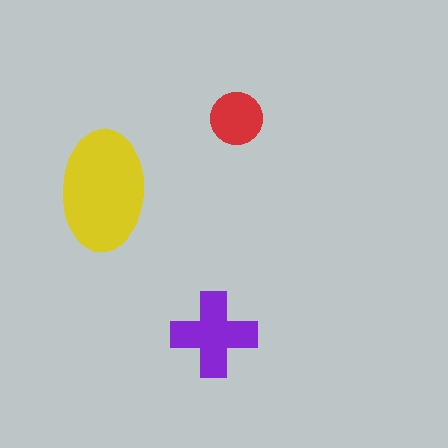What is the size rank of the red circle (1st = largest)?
3rd.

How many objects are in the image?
There are 3 objects in the image.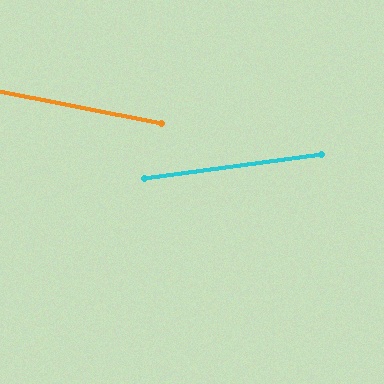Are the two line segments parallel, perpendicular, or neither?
Neither parallel nor perpendicular — they differ by about 19°.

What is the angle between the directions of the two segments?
Approximately 19 degrees.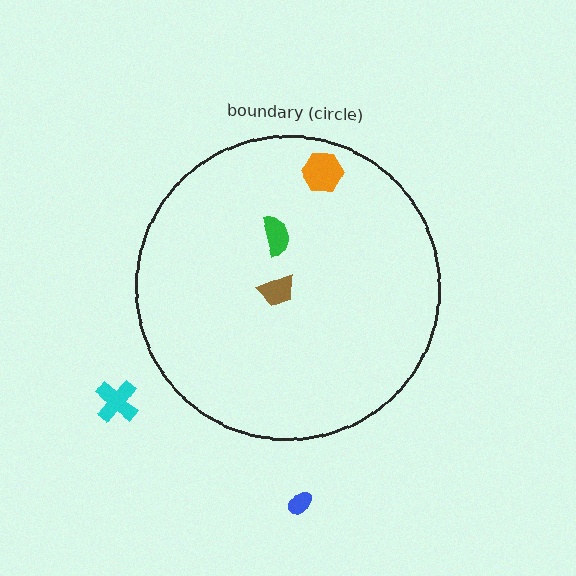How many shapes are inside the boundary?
3 inside, 2 outside.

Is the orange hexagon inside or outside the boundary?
Inside.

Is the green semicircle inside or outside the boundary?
Inside.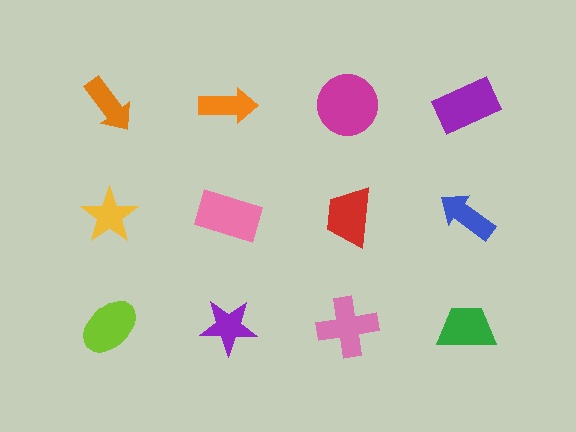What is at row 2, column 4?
A blue arrow.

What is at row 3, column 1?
A lime ellipse.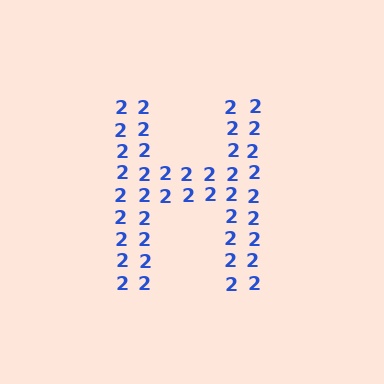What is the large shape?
The large shape is the letter H.